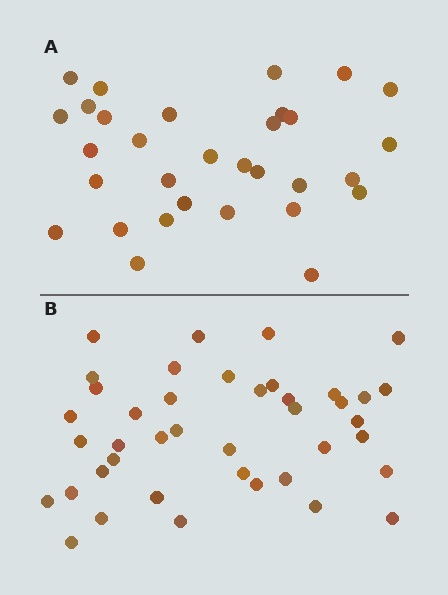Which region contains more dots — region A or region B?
Region B (the bottom region) has more dots.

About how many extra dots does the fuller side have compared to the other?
Region B has roughly 10 or so more dots than region A.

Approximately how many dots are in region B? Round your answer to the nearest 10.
About 40 dots. (The exact count is 41, which rounds to 40.)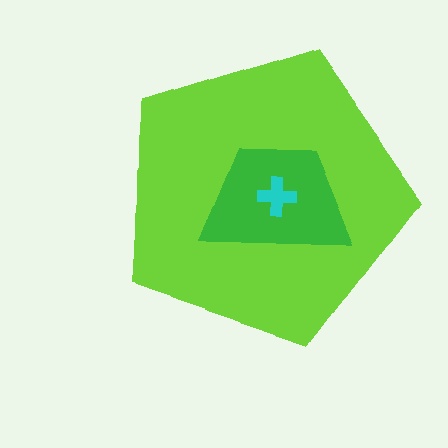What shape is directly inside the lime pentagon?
The green trapezoid.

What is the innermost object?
The cyan cross.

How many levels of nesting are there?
3.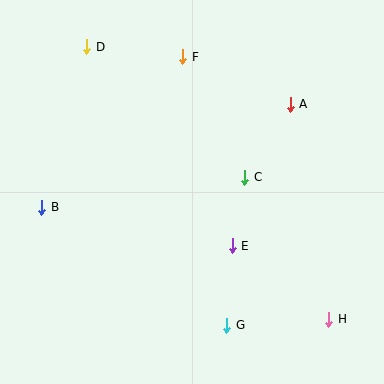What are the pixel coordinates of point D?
Point D is at (87, 47).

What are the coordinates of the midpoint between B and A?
The midpoint between B and A is at (166, 156).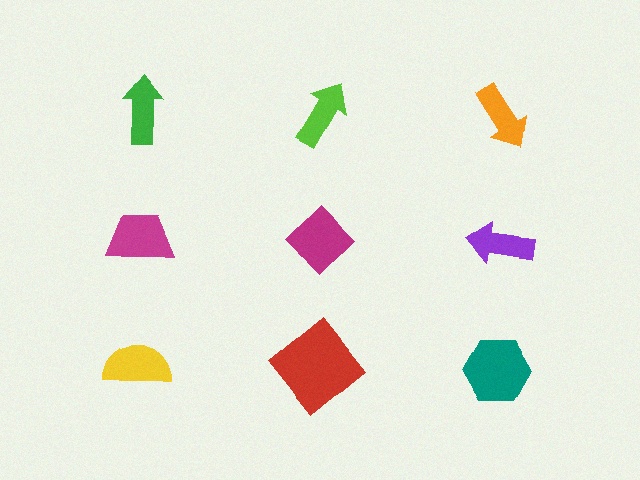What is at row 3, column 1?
A yellow semicircle.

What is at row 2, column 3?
A purple arrow.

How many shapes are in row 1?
3 shapes.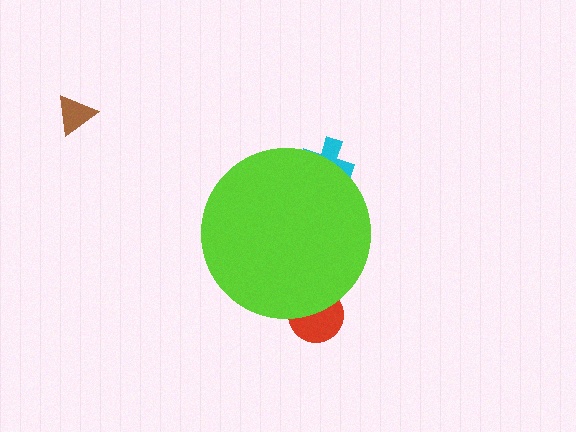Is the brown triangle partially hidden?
No, the brown triangle is fully visible.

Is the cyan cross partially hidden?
Yes, the cyan cross is partially hidden behind the lime circle.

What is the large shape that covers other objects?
A lime circle.